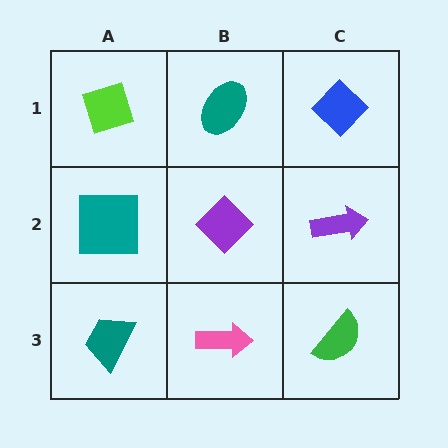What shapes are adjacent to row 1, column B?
A purple diamond (row 2, column B), a lime diamond (row 1, column A), a blue diamond (row 1, column C).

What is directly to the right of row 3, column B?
A green semicircle.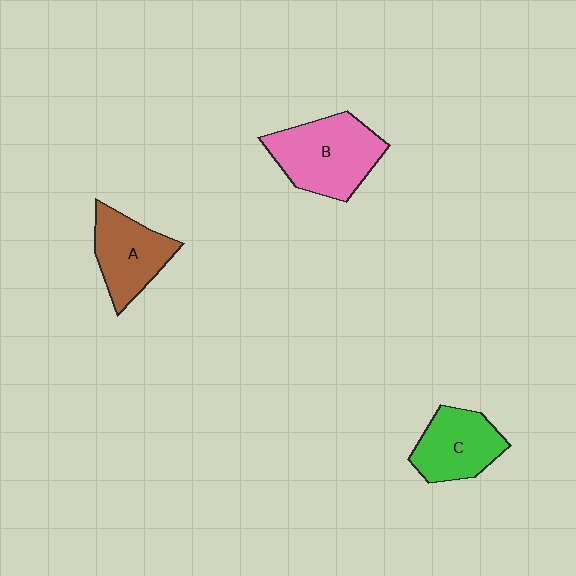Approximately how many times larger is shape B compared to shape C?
Approximately 1.4 times.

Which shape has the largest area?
Shape B (pink).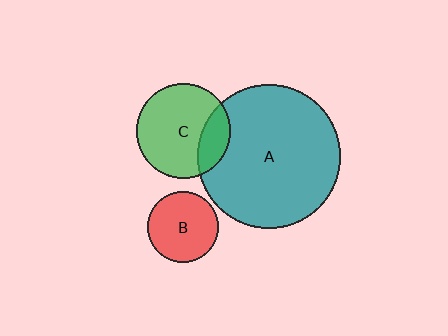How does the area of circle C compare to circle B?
Approximately 1.8 times.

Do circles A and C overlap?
Yes.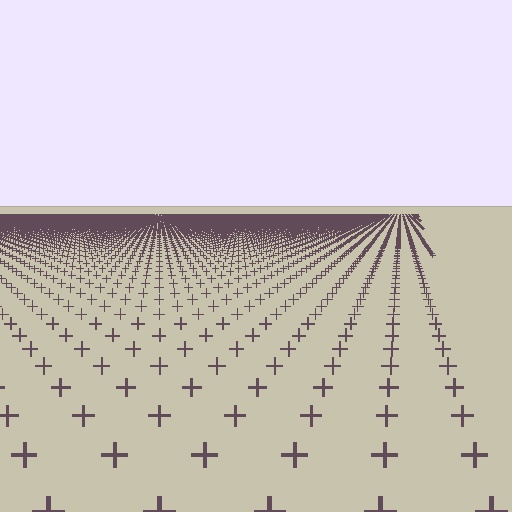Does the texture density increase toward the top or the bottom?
Density increases toward the top.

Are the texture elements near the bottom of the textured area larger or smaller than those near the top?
Larger. Near the bottom, elements are closer to the viewer and appear at a bigger on-screen size.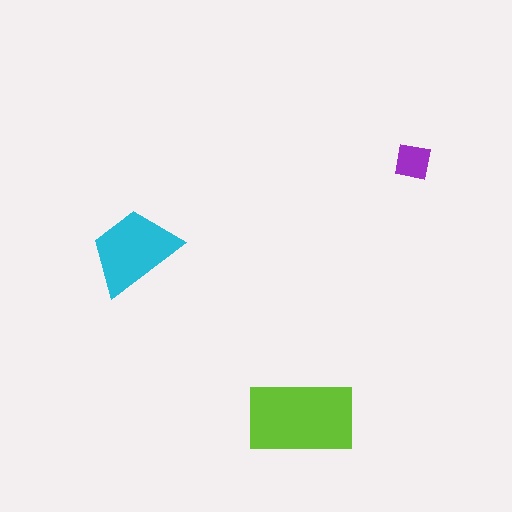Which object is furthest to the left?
The cyan trapezoid is leftmost.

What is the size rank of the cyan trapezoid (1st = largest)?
2nd.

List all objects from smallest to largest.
The purple square, the cyan trapezoid, the lime rectangle.